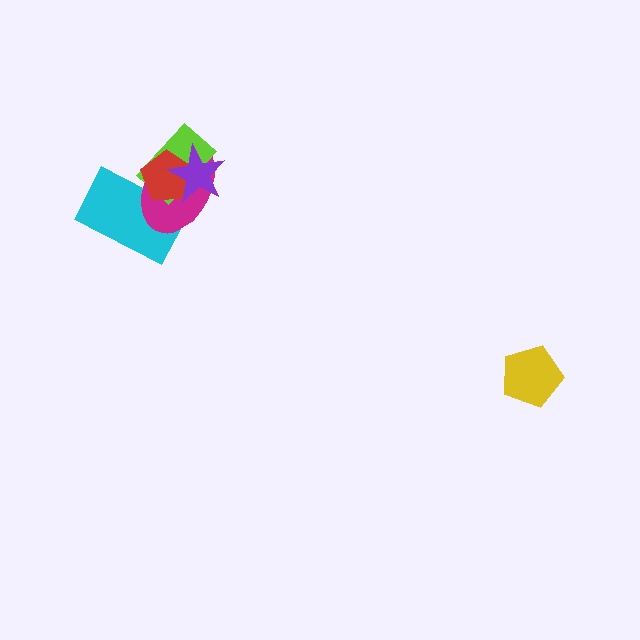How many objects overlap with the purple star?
3 objects overlap with the purple star.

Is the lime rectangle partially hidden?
Yes, it is partially covered by another shape.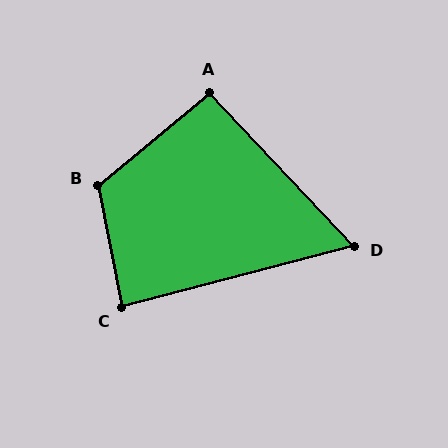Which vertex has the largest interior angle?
B, at approximately 118 degrees.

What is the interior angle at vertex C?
Approximately 86 degrees (approximately right).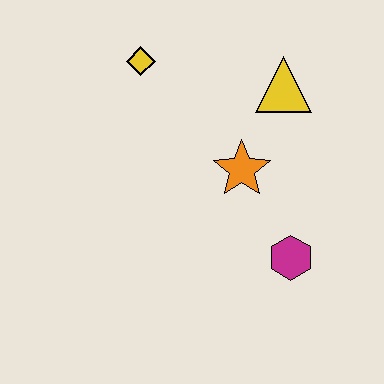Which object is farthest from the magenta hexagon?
The yellow diamond is farthest from the magenta hexagon.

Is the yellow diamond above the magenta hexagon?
Yes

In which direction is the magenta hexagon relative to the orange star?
The magenta hexagon is below the orange star.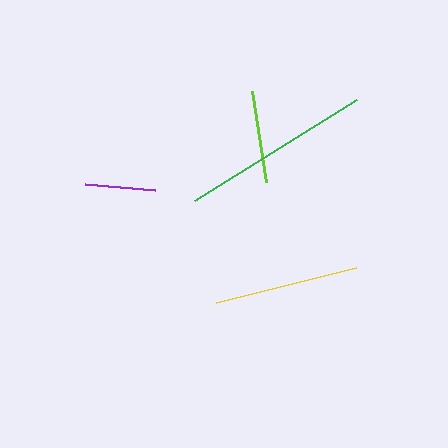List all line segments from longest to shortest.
From longest to shortest: green, yellow, lime, purple.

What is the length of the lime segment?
The lime segment is approximately 92 pixels long.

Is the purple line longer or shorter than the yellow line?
The yellow line is longer than the purple line.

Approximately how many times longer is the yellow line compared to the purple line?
The yellow line is approximately 2.0 times the length of the purple line.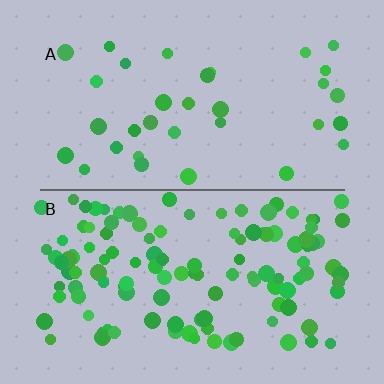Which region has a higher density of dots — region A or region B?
B (the bottom).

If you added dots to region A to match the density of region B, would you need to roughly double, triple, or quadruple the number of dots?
Approximately quadruple.